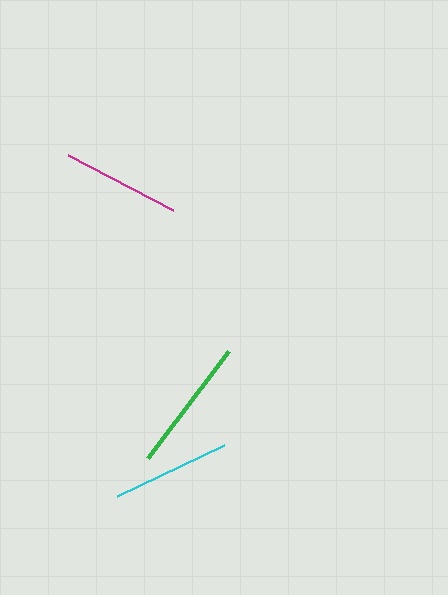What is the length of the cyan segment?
The cyan segment is approximately 119 pixels long.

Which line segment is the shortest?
The magenta line is the shortest at approximately 119 pixels.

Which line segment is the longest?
The green line is the longest at approximately 134 pixels.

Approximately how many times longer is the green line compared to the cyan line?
The green line is approximately 1.1 times the length of the cyan line.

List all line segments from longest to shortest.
From longest to shortest: green, cyan, magenta.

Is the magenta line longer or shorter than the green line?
The green line is longer than the magenta line.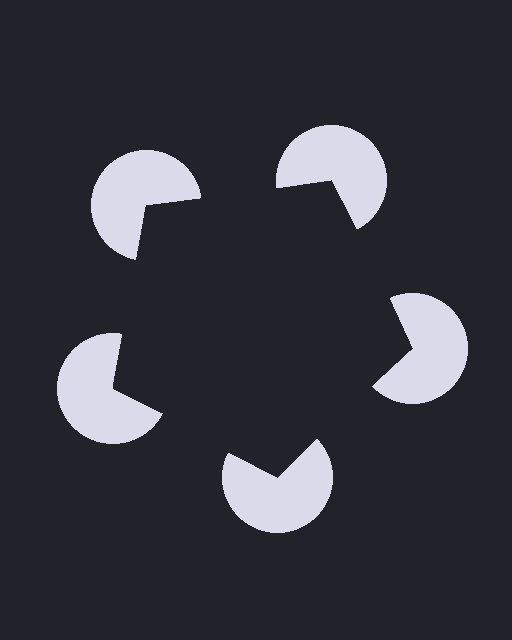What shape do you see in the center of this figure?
An illusory pentagon — its edges are inferred from the aligned wedge cuts in the pac-man discs, not physically drawn.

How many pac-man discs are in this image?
There are 5 — one at each vertex of the illusory pentagon.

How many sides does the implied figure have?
5 sides.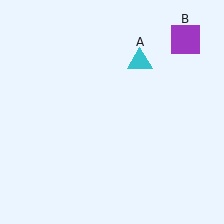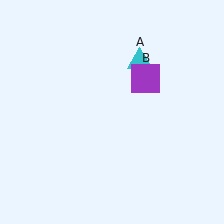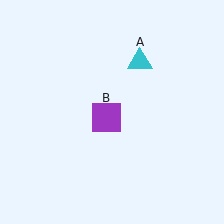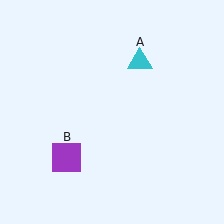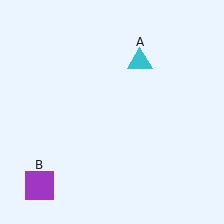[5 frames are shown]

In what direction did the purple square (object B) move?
The purple square (object B) moved down and to the left.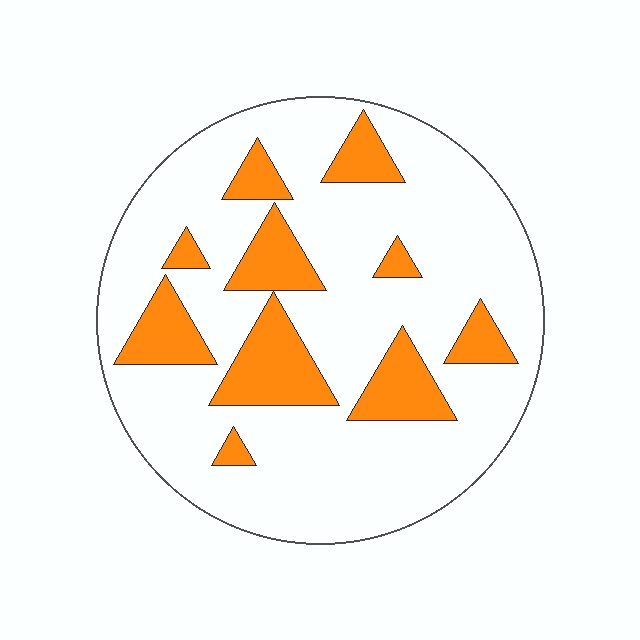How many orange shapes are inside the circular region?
10.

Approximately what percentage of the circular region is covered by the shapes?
Approximately 20%.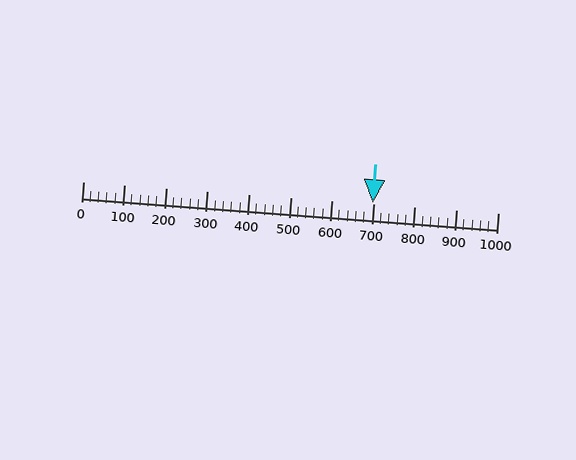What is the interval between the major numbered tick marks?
The major tick marks are spaced 100 units apart.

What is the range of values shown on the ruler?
The ruler shows values from 0 to 1000.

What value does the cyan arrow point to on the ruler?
The cyan arrow points to approximately 698.